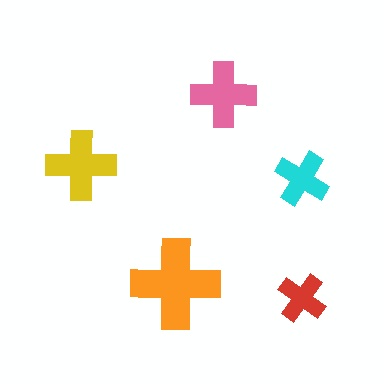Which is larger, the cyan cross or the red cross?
The cyan one.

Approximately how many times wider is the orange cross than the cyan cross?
About 1.5 times wider.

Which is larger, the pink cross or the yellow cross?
The yellow one.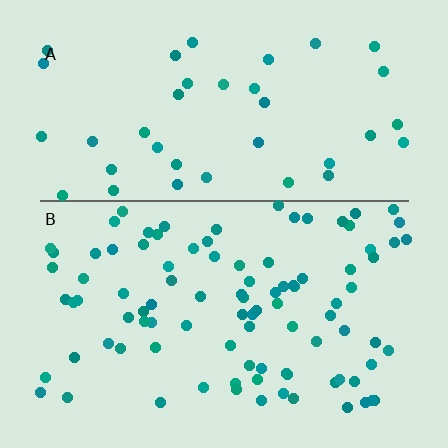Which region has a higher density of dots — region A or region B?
B (the bottom).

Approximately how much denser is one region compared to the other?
Approximately 2.4× — region B over region A.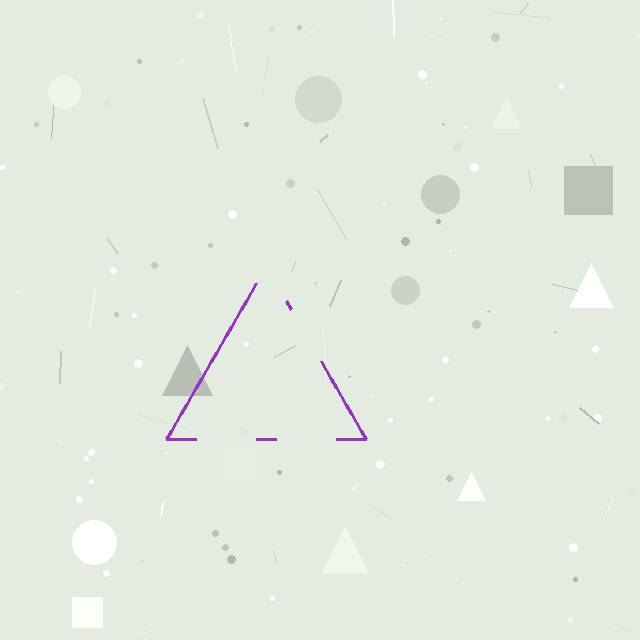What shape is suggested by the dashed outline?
The dashed outline suggests a triangle.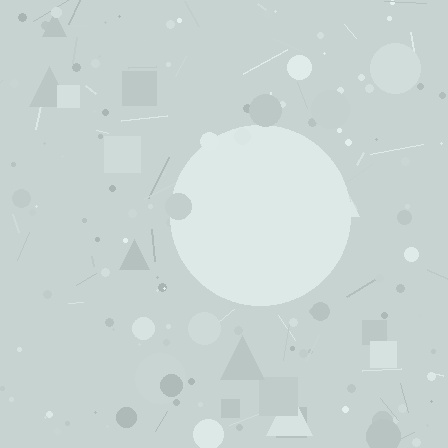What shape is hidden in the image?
A circle is hidden in the image.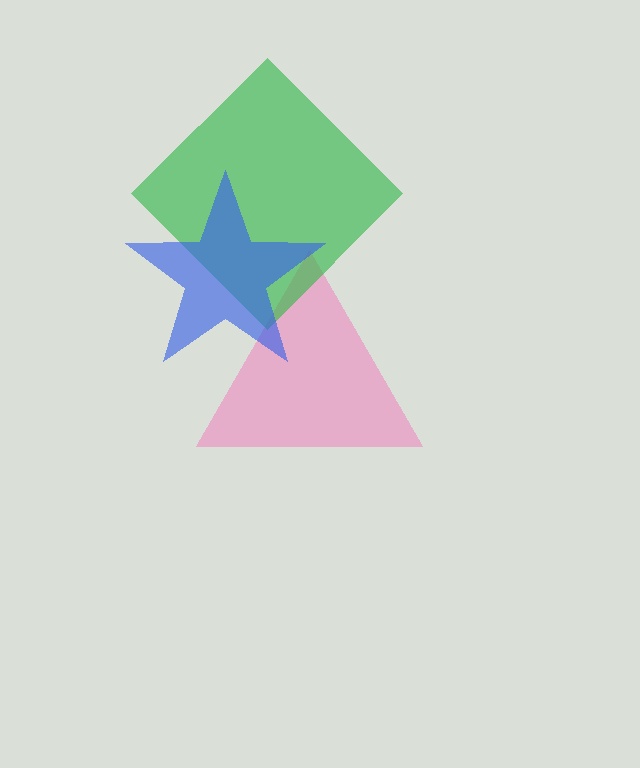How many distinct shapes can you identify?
There are 3 distinct shapes: a pink triangle, a green diamond, a blue star.